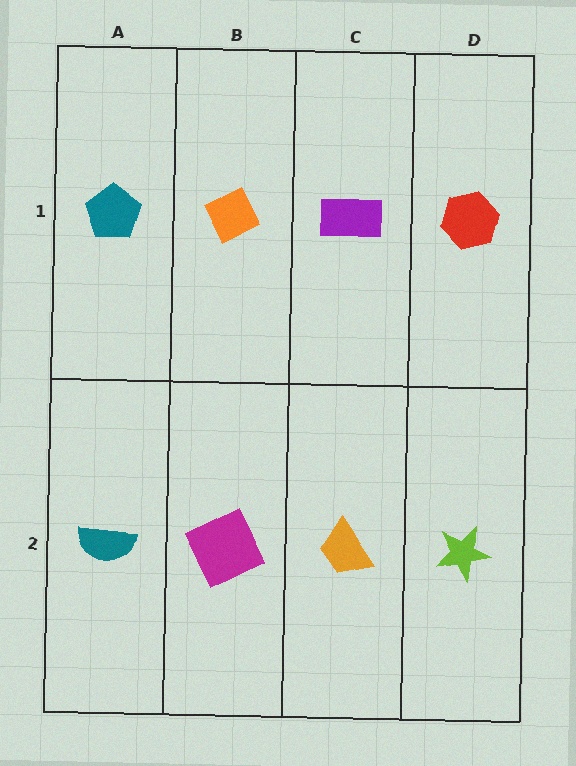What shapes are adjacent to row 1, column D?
A lime star (row 2, column D), a purple rectangle (row 1, column C).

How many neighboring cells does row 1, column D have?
2.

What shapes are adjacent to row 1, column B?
A magenta square (row 2, column B), a teal pentagon (row 1, column A), a purple rectangle (row 1, column C).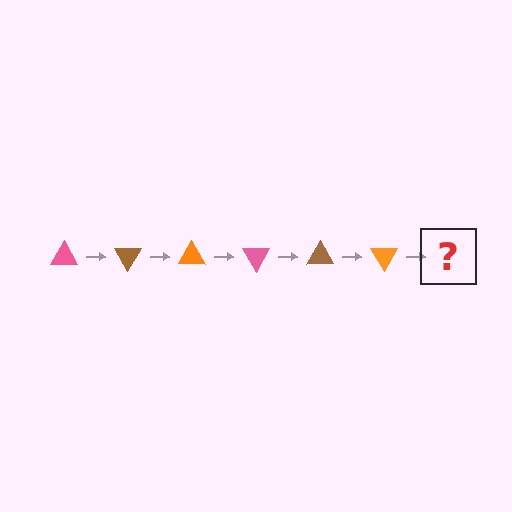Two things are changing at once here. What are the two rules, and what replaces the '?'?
The two rules are that it rotates 60 degrees each step and the color cycles through pink, brown, and orange. The '?' should be a pink triangle, rotated 360 degrees from the start.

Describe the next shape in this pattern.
It should be a pink triangle, rotated 360 degrees from the start.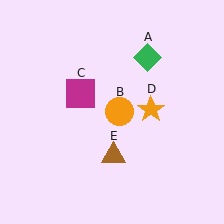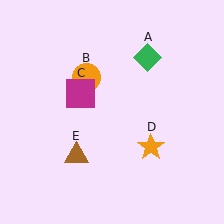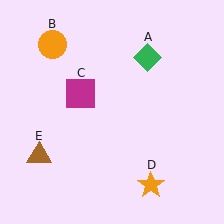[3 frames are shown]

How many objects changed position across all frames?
3 objects changed position: orange circle (object B), orange star (object D), brown triangle (object E).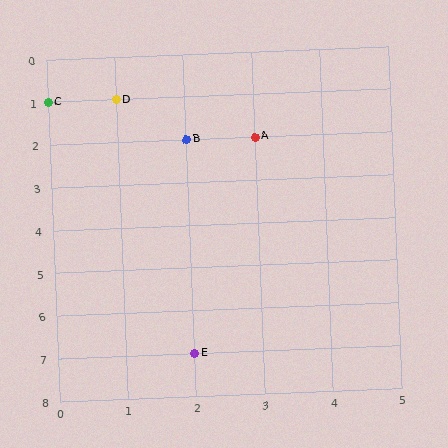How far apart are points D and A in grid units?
Points D and A are 2 columns and 1 row apart (about 2.2 grid units diagonally).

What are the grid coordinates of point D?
Point D is at grid coordinates (1, 1).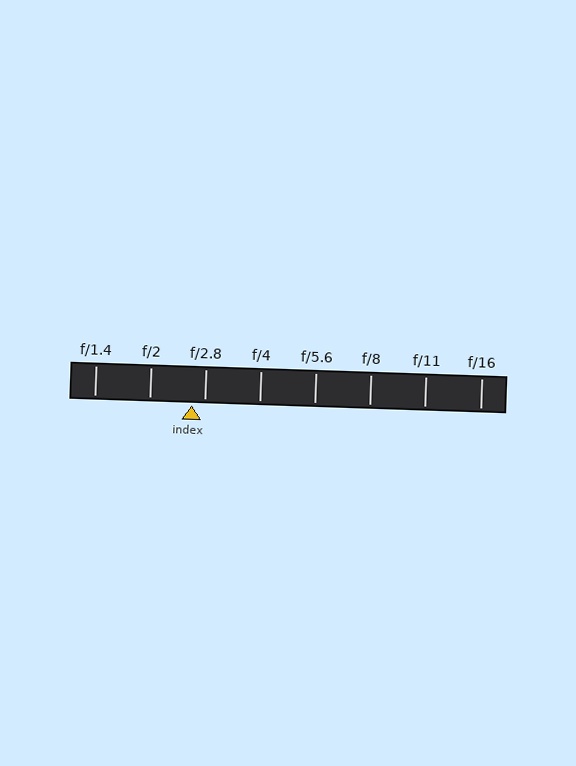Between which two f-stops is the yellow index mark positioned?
The index mark is between f/2 and f/2.8.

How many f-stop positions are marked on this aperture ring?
There are 8 f-stop positions marked.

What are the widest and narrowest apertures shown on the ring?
The widest aperture shown is f/1.4 and the narrowest is f/16.